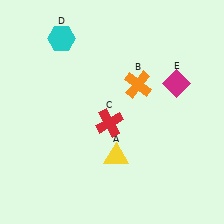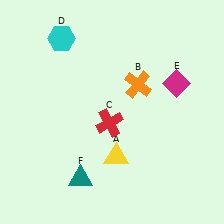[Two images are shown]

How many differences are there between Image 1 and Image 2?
There is 1 difference between the two images.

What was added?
A teal triangle (F) was added in Image 2.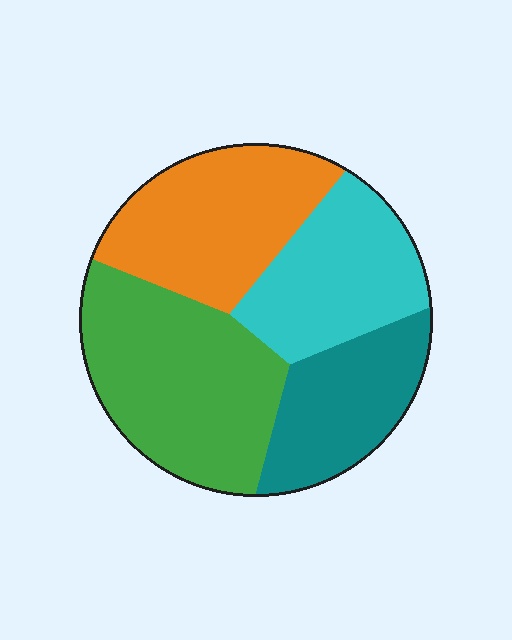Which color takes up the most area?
Green, at roughly 35%.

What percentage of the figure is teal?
Teal covers roughly 20% of the figure.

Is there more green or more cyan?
Green.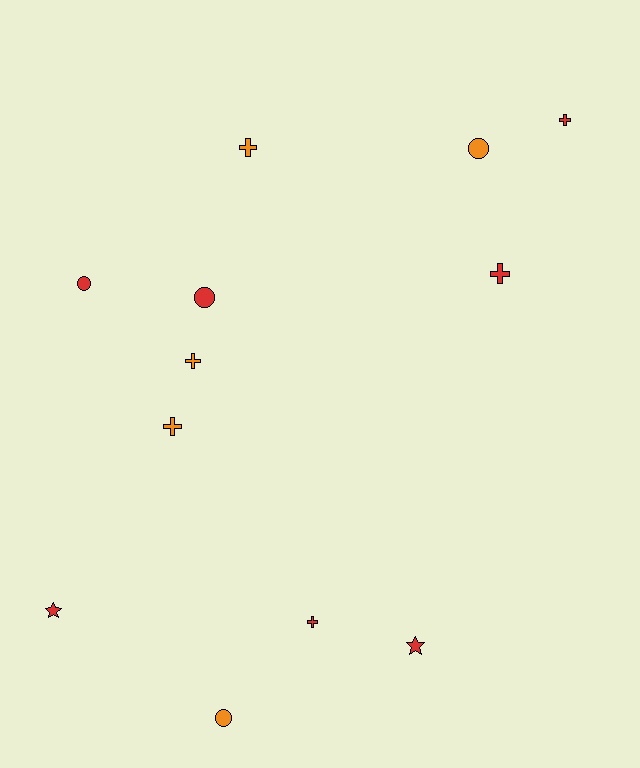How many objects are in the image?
There are 12 objects.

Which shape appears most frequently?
Cross, with 6 objects.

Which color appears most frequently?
Red, with 7 objects.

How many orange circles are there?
There are 2 orange circles.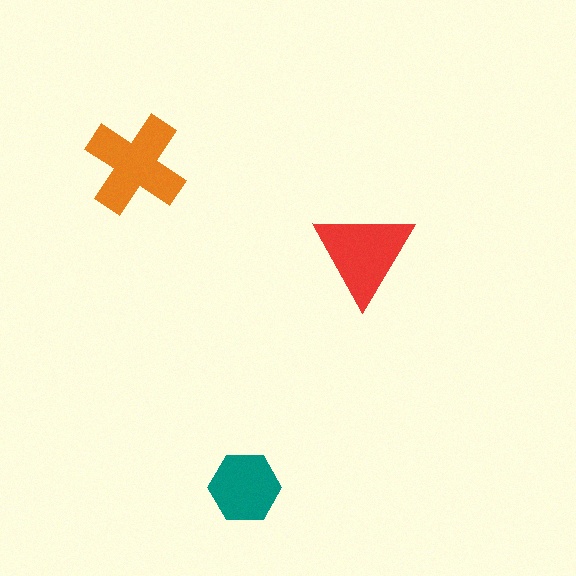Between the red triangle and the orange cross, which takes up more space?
The orange cross.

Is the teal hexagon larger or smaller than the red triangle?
Smaller.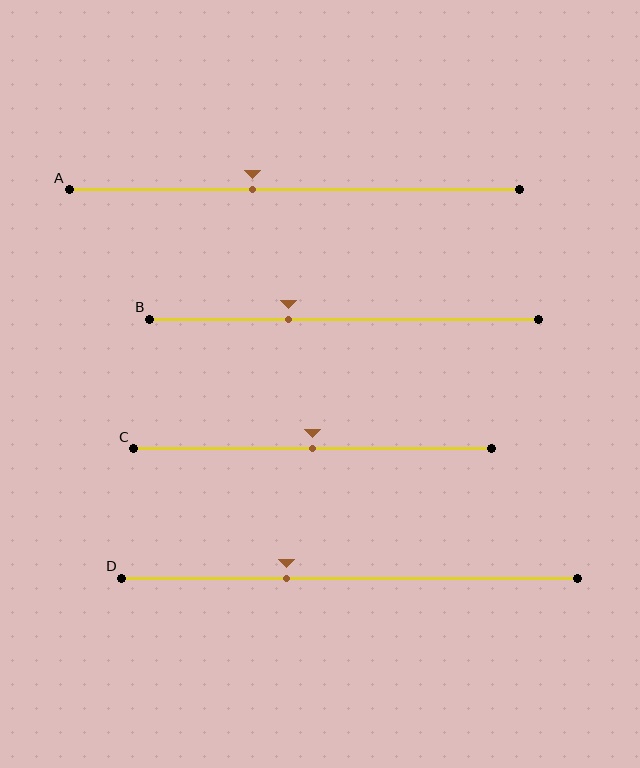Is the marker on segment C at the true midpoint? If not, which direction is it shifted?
Yes, the marker on segment C is at the true midpoint.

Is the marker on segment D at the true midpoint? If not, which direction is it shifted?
No, the marker on segment D is shifted to the left by about 14% of the segment length.